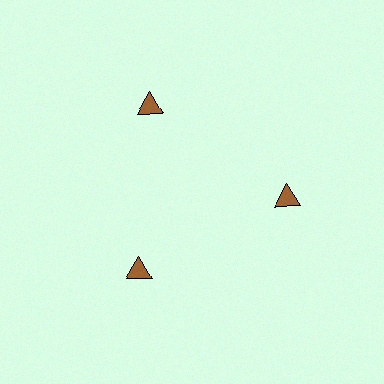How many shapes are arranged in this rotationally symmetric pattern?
There are 3 shapes, arranged in 3 groups of 1.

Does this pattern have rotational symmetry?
Yes, this pattern has 3-fold rotational symmetry. It looks the same after rotating 120 degrees around the center.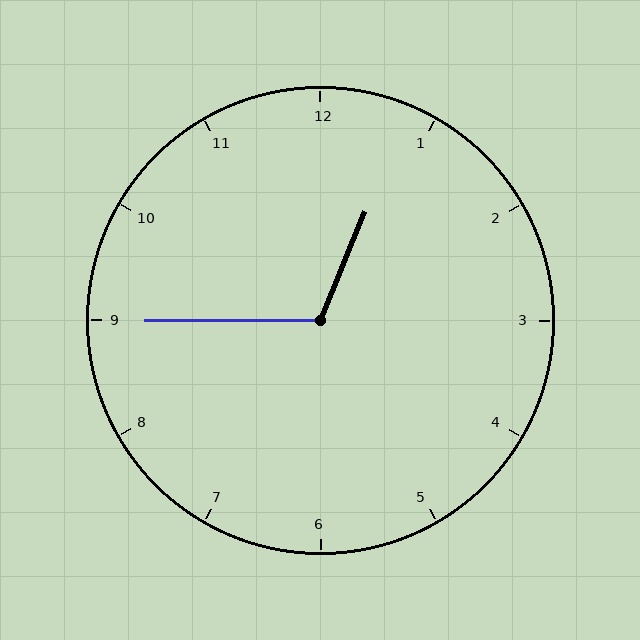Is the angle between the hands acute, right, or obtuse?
It is obtuse.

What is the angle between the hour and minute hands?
Approximately 112 degrees.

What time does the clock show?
12:45.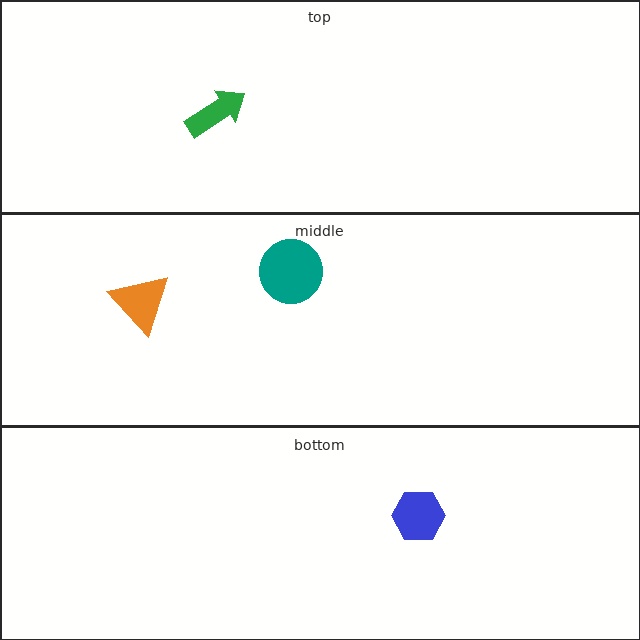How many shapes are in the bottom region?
1.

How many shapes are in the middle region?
2.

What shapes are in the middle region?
The orange triangle, the teal circle.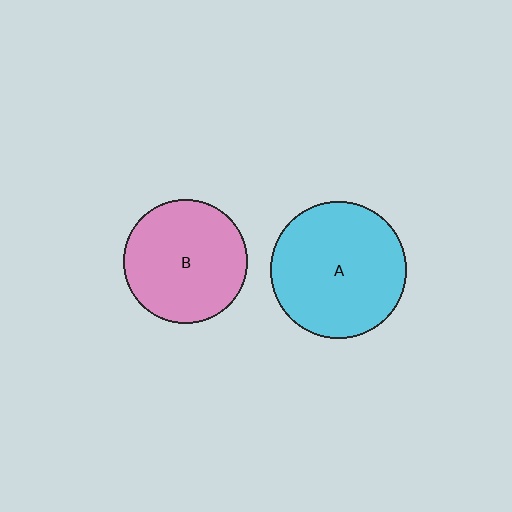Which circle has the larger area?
Circle A (cyan).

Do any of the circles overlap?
No, none of the circles overlap.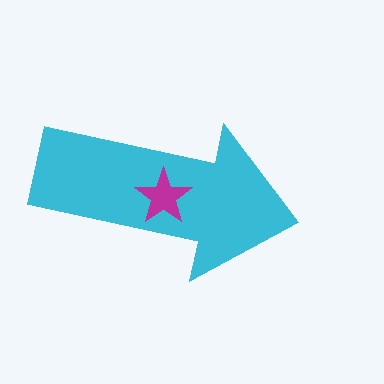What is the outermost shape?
The cyan arrow.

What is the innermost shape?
The magenta star.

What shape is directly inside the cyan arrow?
The magenta star.